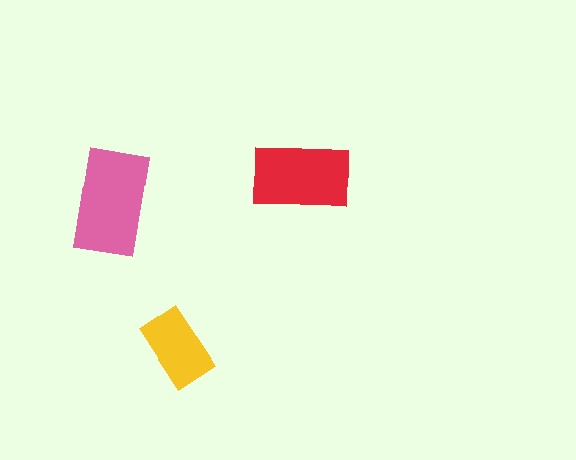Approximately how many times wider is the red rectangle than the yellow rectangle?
About 1.5 times wider.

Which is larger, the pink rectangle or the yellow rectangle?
The pink one.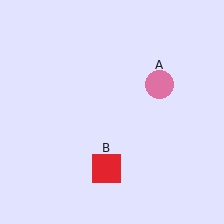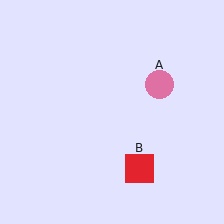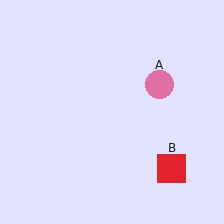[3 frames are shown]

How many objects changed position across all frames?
1 object changed position: red square (object B).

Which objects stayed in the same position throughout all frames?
Pink circle (object A) remained stationary.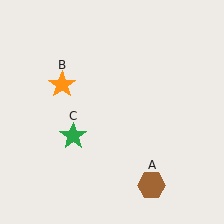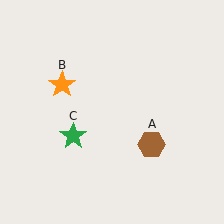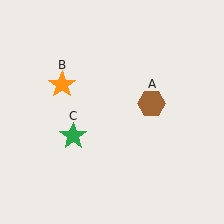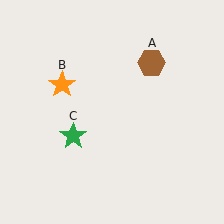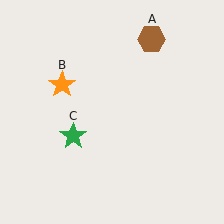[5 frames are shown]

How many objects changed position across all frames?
1 object changed position: brown hexagon (object A).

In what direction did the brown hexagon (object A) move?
The brown hexagon (object A) moved up.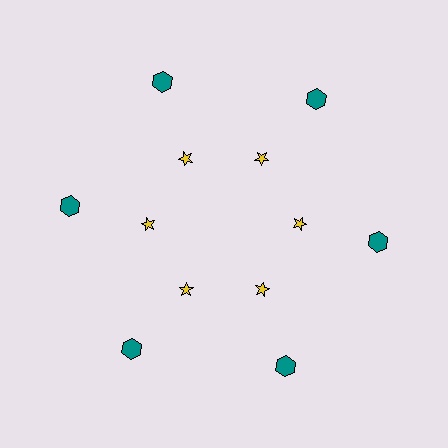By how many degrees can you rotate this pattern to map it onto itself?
The pattern maps onto itself every 60 degrees of rotation.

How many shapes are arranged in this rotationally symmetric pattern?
There are 12 shapes, arranged in 6 groups of 2.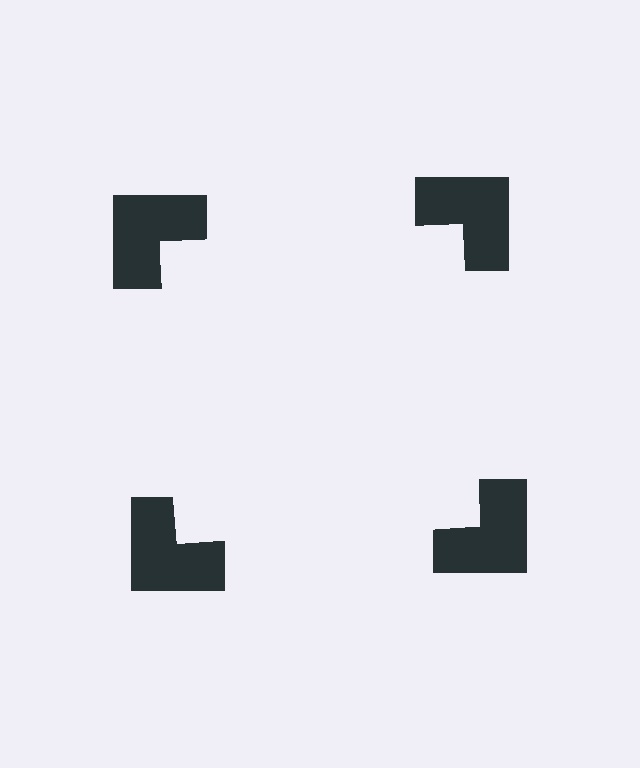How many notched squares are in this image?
There are 4 — one at each vertex of the illusory square.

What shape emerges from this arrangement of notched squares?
An illusory square — its edges are inferred from the aligned wedge cuts in the notched squares, not physically drawn.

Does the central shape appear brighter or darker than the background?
It typically appears slightly brighter than the background, even though no actual brightness change is drawn.